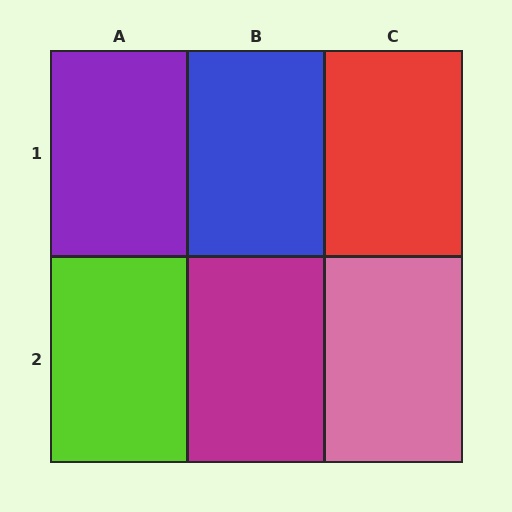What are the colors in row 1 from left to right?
Purple, blue, red.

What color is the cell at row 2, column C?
Pink.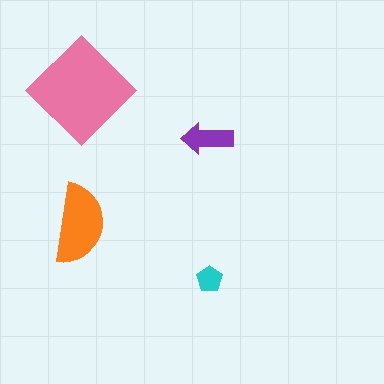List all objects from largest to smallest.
The pink diamond, the orange semicircle, the purple arrow, the cyan pentagon.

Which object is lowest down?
The cyan pentagon is bottommost.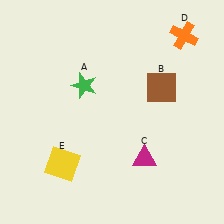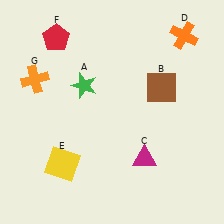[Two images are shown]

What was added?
A red pentagon (F), an orange cross (G) were added in Image 2.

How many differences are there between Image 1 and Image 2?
There are 2 differences between the two images.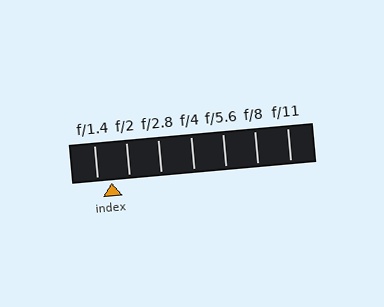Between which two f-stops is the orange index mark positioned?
The index mark is between f/1.4 and f/2.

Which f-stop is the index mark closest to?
The index mark is closest to f/1.4.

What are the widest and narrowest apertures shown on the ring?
The widest aperture shown is f/1.4 and the narrowest is f/11.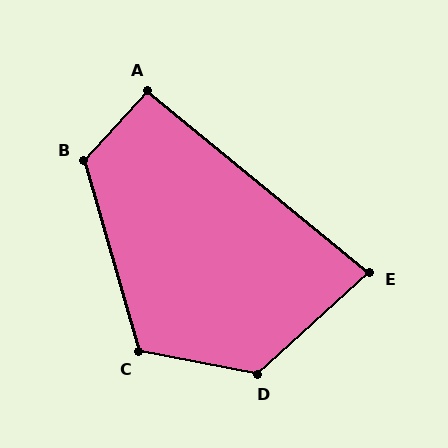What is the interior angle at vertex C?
Approximately 116 degrees (obtuse).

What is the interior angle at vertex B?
Approximately 122 degrees (obtuse).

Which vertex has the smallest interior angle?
E, at approximately 81 degrees.